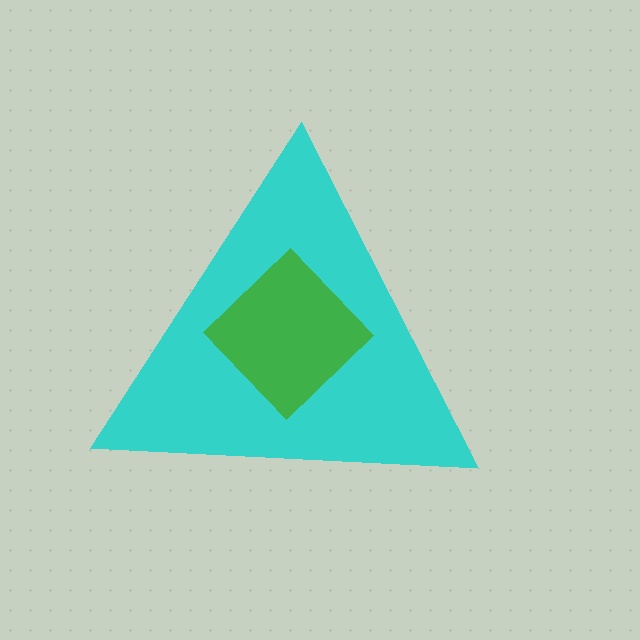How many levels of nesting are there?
2.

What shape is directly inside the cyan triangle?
The green diamond.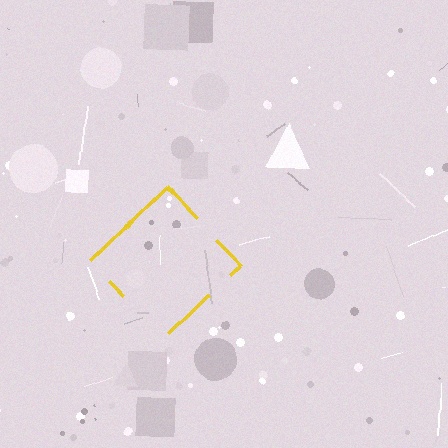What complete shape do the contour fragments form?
The contour fragments form a diamond.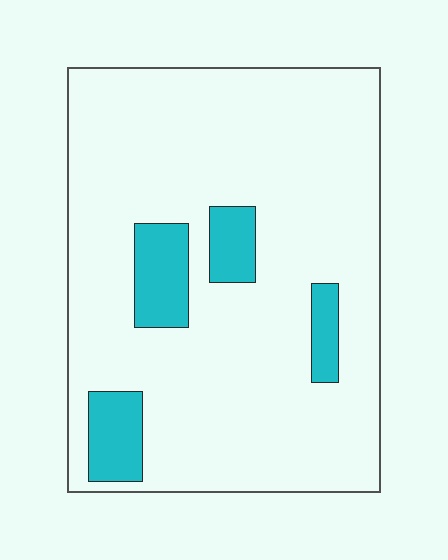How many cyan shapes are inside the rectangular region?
4.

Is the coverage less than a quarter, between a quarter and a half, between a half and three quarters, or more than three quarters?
Less than a quarter.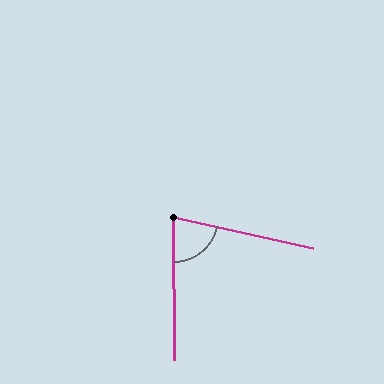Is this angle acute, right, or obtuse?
It is acute.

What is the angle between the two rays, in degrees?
Approximately 77 degrees.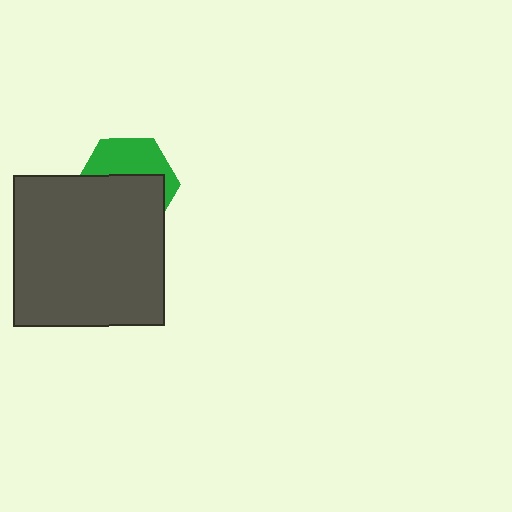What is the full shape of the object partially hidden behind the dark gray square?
The partially hidden object is a green hexagon.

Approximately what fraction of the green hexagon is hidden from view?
Roughly 60% of the green hexagon is hidden behind the dark gray square.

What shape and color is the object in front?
The object in front is a dark gray square.